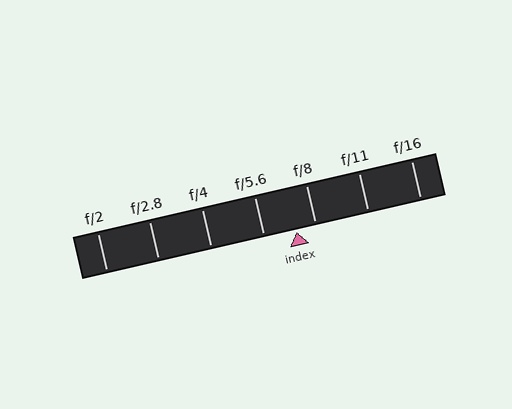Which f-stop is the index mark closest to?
The index mark is closest to f/8.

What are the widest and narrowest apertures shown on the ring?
The widest aperture shown is f/2 and the narrowest is f/16.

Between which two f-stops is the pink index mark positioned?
The index mark is between f/5.6 and f/8.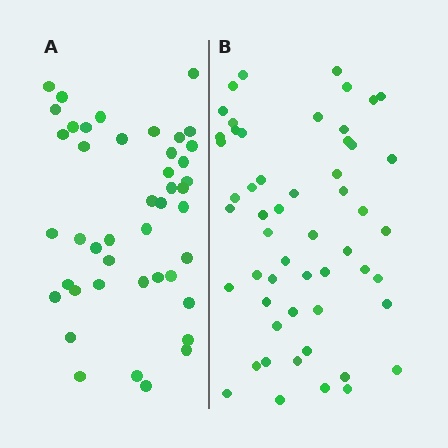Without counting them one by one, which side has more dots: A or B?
Region B (the right region) has more dots.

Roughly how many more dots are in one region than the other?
Region B has roughly 10 or so more dots than region A.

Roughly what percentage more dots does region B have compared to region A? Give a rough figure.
About 25% more.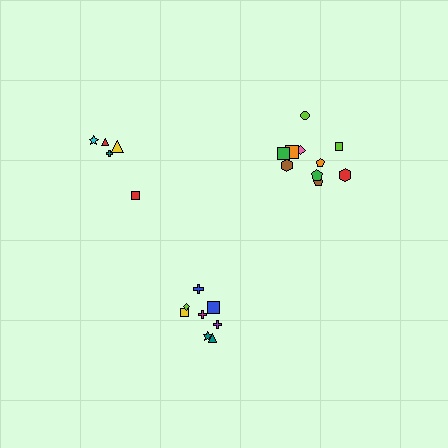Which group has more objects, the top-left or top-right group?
The top-right group.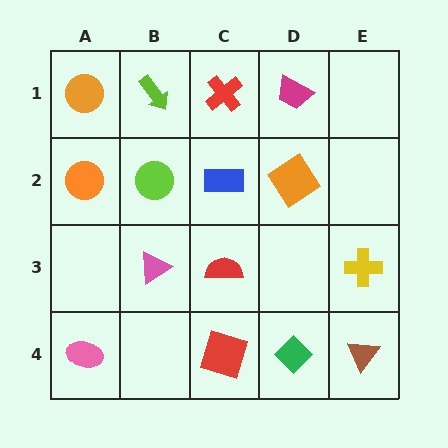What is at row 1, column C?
A red cross.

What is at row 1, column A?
An orange circle.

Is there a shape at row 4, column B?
No, that cell is empty.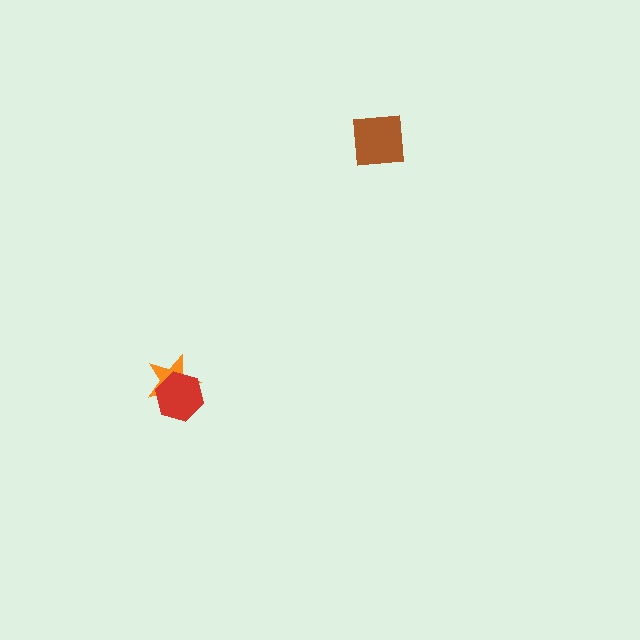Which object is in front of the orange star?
The red hexagon is in front of the orange star.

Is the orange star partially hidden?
Yes, it is partially covered by another shape.